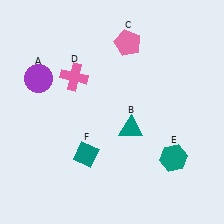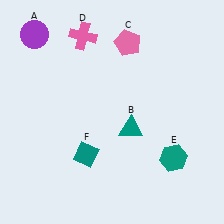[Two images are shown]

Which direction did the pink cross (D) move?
The pink cross (D) moved up.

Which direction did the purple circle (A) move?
The purple circle (A) moved up.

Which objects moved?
The objects that moved are: the purple circle (A), the pink cross (D).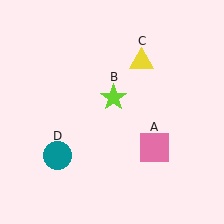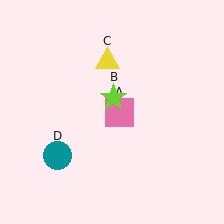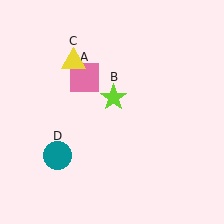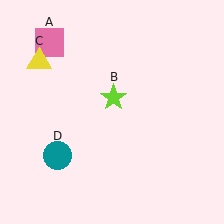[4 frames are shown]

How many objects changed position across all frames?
2 objects changed position: pink square (object A), yellow triangle (object C).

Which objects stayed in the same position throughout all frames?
Lime star (object B) and teal circle (object D) remained stationary.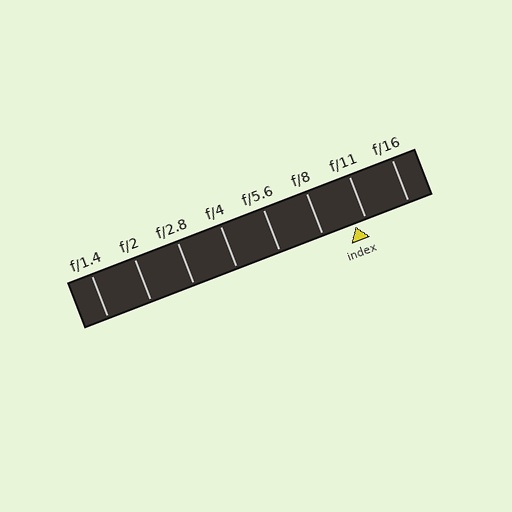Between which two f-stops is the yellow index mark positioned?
The index mark is between f/8 and f/11.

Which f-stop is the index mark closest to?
The index mark is closest to f/11.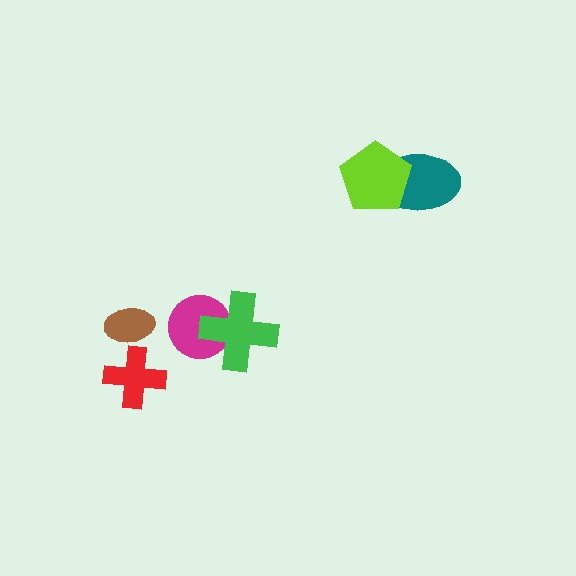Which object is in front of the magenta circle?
The green cross is in front of the magenta circle.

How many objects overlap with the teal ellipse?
1 object overlaps with the teal ellipse.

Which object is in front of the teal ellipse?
The lime pentagon is in front of the teal ellipse.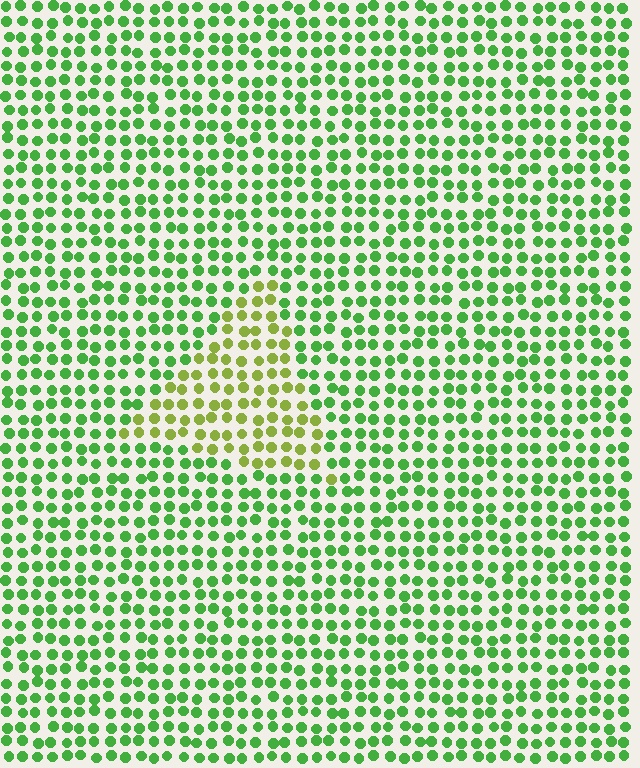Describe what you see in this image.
The image is filled with small green elements in a uniform arrangement. A triangle-shaped region is visible where the elements are tinted to a slightly different hue, forming a subtle color boundary.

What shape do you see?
I see a triangle.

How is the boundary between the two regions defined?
The boundary is defined purely by a slight shift in hue (about 38 degrees). Spacing, size, and orientation are identical on both sides.